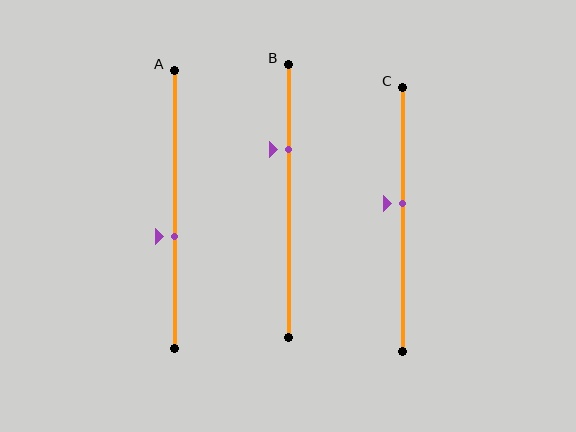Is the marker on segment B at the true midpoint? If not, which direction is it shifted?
No, the marker on segment B is shifted upward by about 19% of the segment length.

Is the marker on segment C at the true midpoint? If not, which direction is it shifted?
No, the marker on segment C is shifted upward by about 6% of the segment length.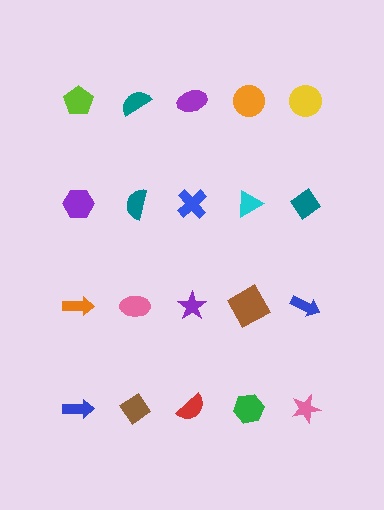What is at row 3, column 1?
An orange arrow.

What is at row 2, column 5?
A teal diamond.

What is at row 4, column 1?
A blue arrow.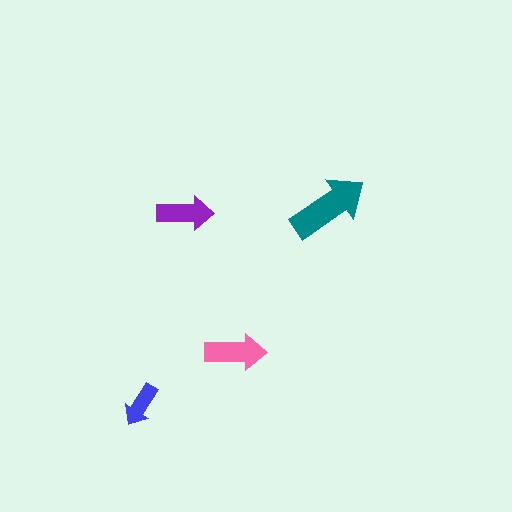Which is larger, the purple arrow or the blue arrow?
The purple one.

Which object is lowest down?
The blue arrow is bottommost.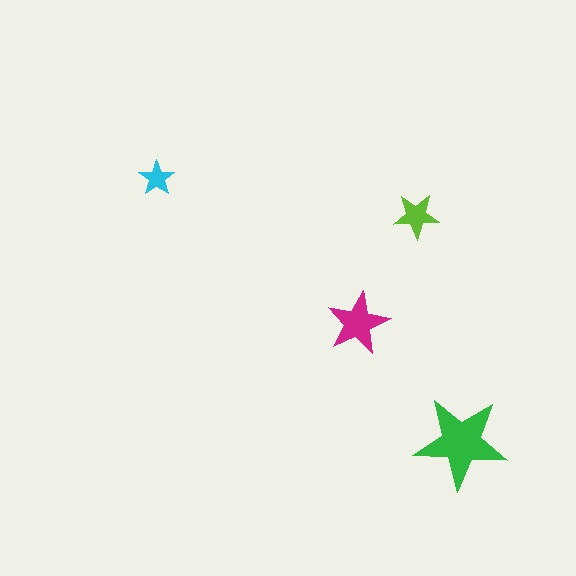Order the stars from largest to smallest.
the green one, the magenta one, the lime one, the cyan one.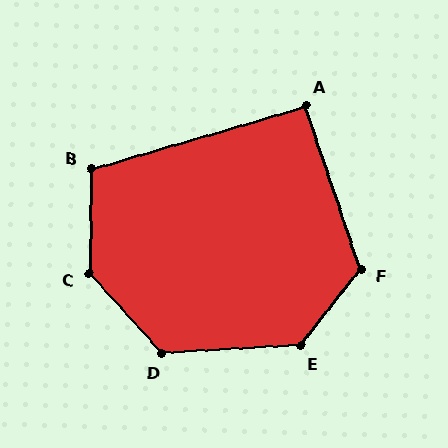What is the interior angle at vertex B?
Approximately 108 degrees (obtuse).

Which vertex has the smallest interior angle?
A, at approximately 92 degrees.